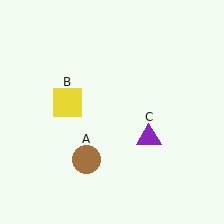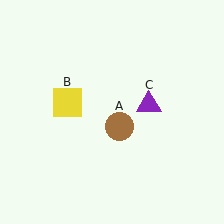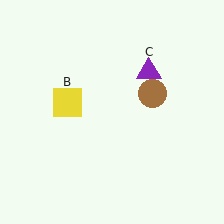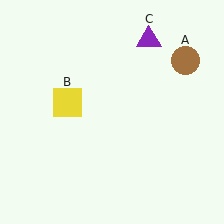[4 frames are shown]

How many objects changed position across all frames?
2 objects changed position: brown circle (object A), purple triangle (object C).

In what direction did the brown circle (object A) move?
The brown circle (object A) moved up and to the right.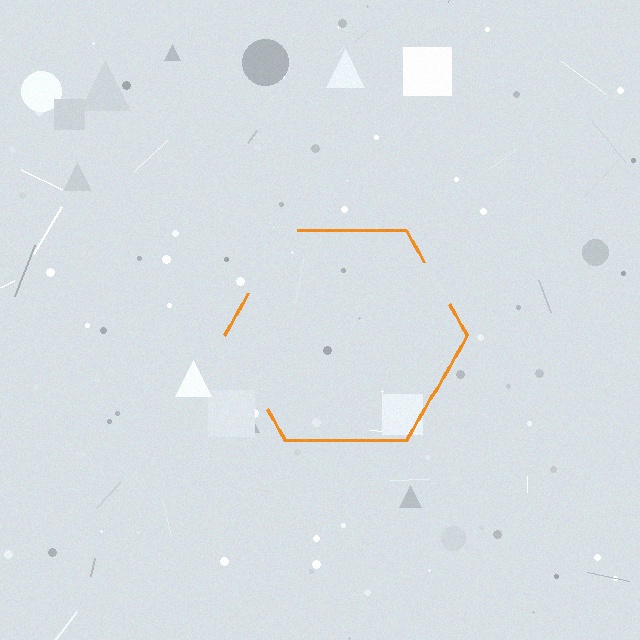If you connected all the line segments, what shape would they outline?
They would outline a hexagon.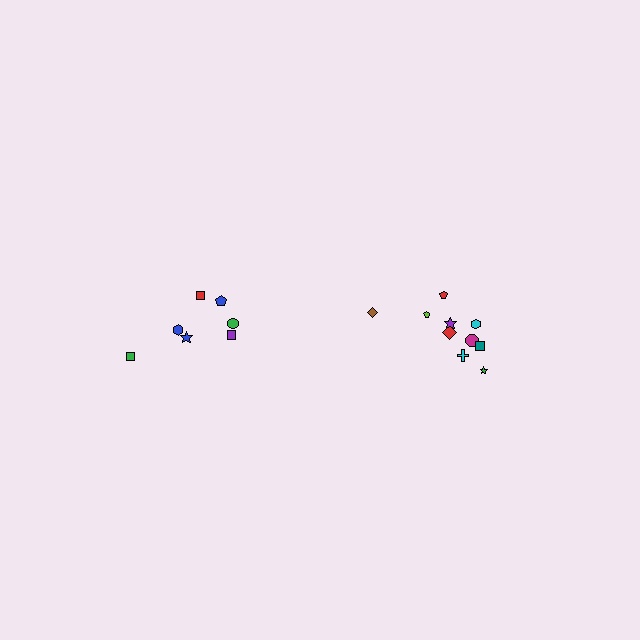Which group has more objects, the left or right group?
The right group.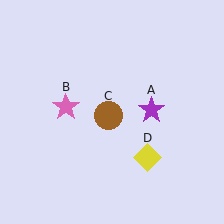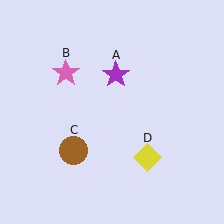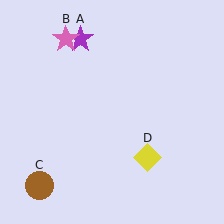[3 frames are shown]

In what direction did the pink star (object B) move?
The pink star (object B) moved up.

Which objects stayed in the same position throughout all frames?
Yellow diamond (object D) remained stationary.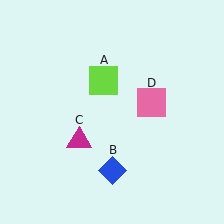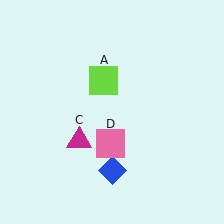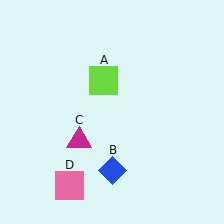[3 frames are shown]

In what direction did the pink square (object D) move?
The pink square (object D) moved down and to the left.